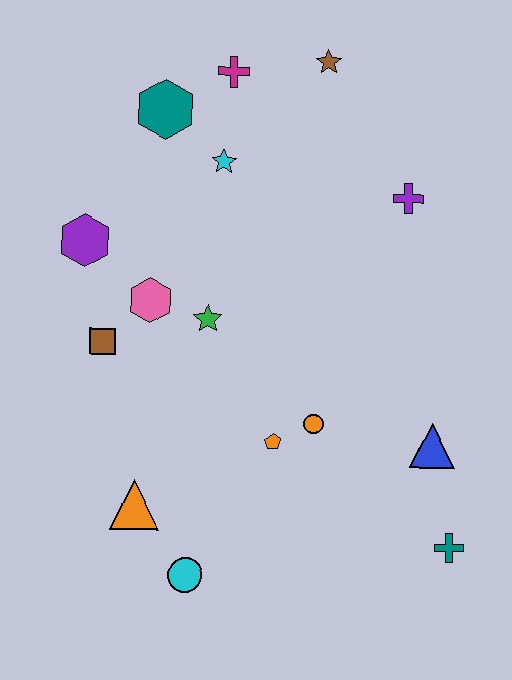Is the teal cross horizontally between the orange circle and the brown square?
No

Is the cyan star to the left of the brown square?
No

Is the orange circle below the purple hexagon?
Yes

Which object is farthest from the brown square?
The teal cross is farthest from the brown square.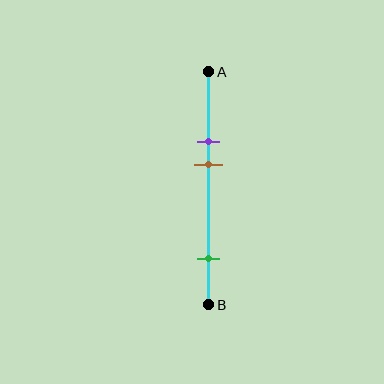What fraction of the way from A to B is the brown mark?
The brown mark is approximately 40% (0.4) of the way from A to B.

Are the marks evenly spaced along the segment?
No, the marks are not evenly spaced.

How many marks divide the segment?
There are 3 marks dividing the segment.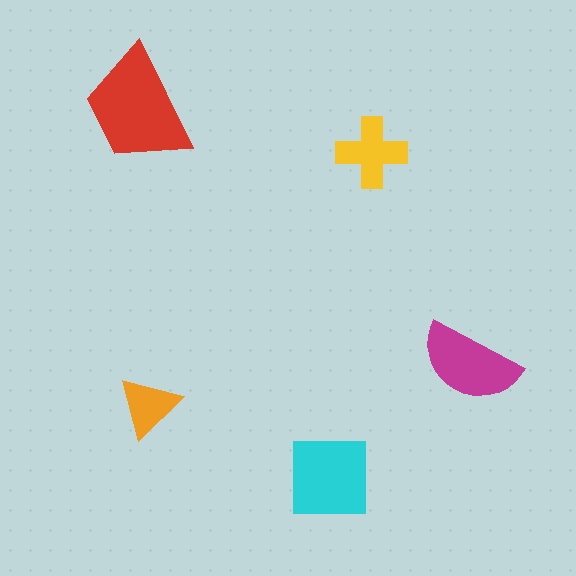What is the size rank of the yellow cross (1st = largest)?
4th.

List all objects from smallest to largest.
The orange triangle, the yellow cross, the magenta semicircle, the cyan square, the red trapezoid.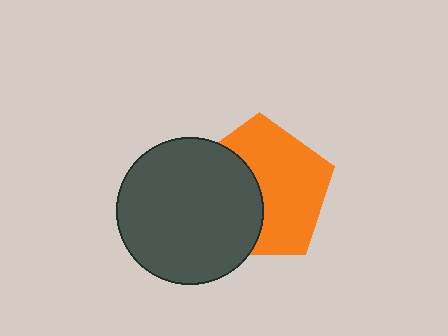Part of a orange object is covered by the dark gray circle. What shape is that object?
It is a pentagon.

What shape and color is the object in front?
The object in front is a dark gray circle.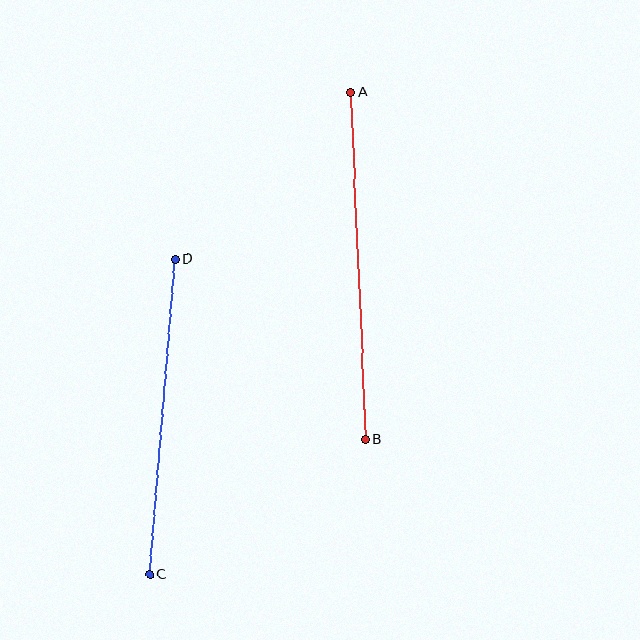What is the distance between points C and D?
The distance is approximately 316 pixels.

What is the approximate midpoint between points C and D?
The midpoint is at approximately (162, 417) pixels.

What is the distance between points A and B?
The distance is approximately 348 pixels.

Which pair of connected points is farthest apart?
Points A and B are farthest apart.